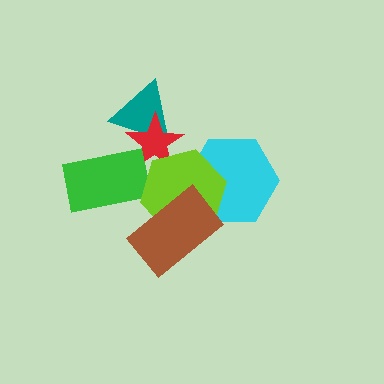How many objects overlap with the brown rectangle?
2 objects overlap with the brown rectangle.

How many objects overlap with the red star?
3 objects overlap with the red star.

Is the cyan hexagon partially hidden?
Yes, it is partially covered by another shape.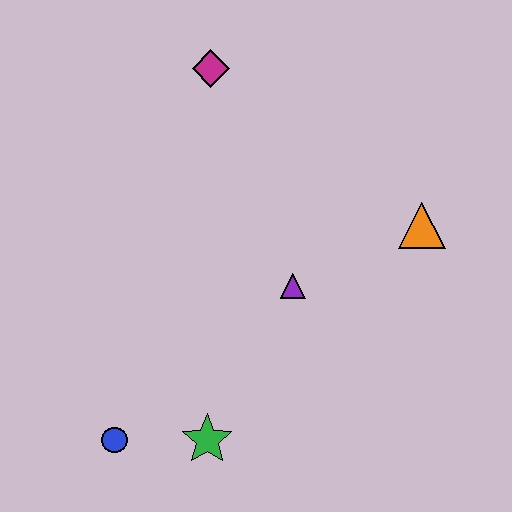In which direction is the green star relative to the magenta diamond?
The green star is below the magenta diamond.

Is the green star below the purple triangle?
Yes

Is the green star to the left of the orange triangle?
Yes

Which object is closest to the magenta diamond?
The purple triangle is closest to the magenta diamond.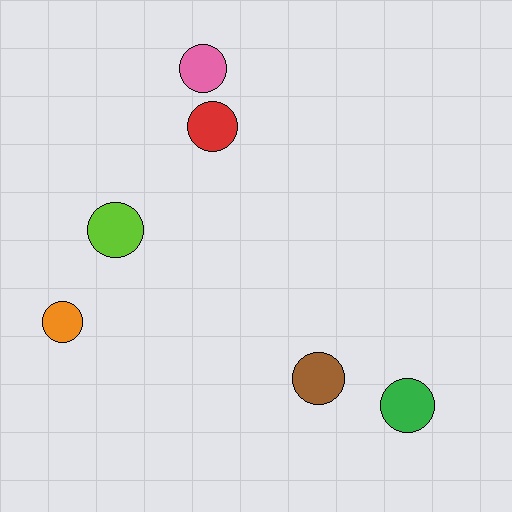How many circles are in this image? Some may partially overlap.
There are 6 circles.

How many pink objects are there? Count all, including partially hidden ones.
There is 1 pink object.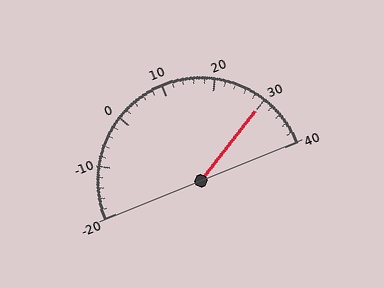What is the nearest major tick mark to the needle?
The nearest major tick mark is 30.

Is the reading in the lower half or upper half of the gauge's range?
The reading is in the upper half of the range (-20 to 40).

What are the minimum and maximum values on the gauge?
The gauge ranges from -20 to 40.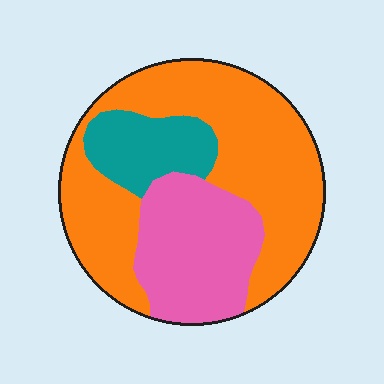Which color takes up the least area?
Teal, at roughly 15%.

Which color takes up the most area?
Orange, at roughly 60%.